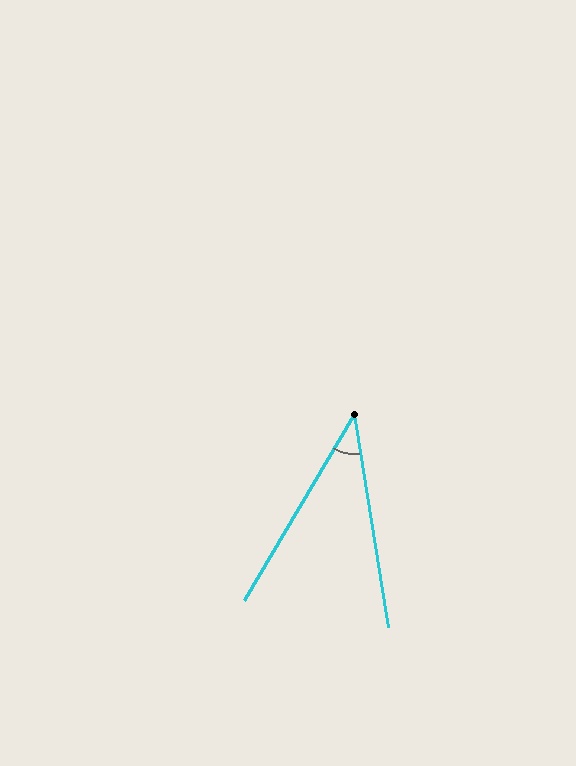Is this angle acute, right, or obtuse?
It is acute.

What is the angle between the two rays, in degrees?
Approximately 40 degrees.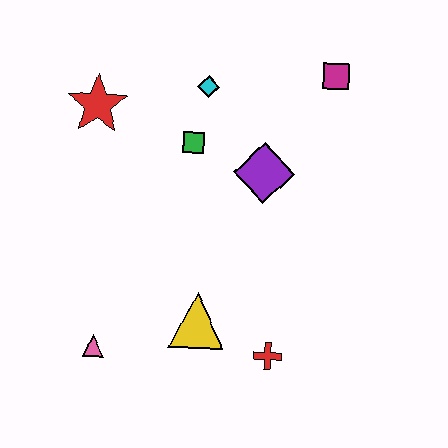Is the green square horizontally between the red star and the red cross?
Yes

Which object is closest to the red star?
The green square is closest to the red star.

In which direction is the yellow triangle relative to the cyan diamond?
The yellow triangle is below the cyan diamond.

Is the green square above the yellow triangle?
Yes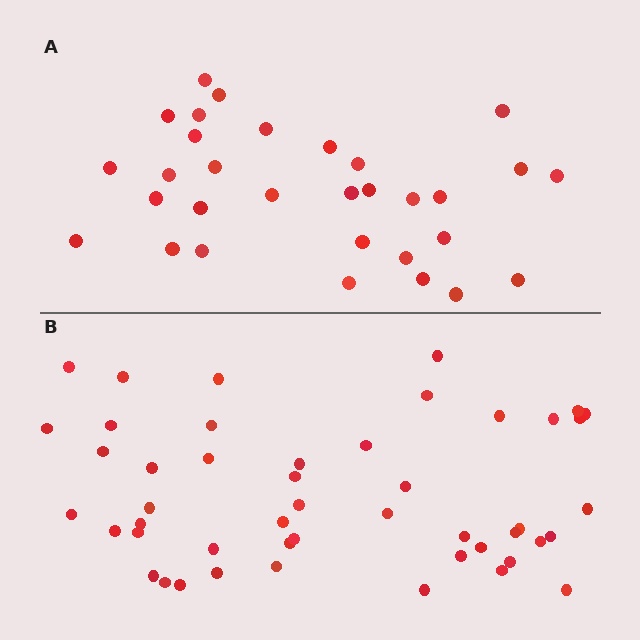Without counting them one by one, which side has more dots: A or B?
Region B (the bottom region) has more dots.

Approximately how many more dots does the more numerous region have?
Region B has approximately 15 more dots than region A.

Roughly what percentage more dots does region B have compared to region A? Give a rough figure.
About 55% more.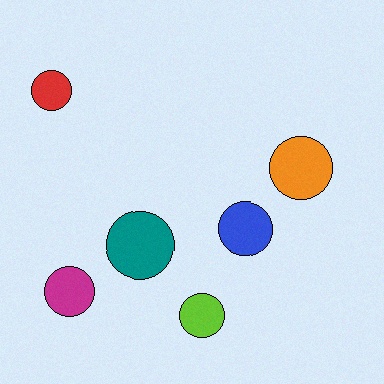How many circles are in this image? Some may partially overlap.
There are 6 circles.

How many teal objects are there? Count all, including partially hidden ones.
There is 1 teal object.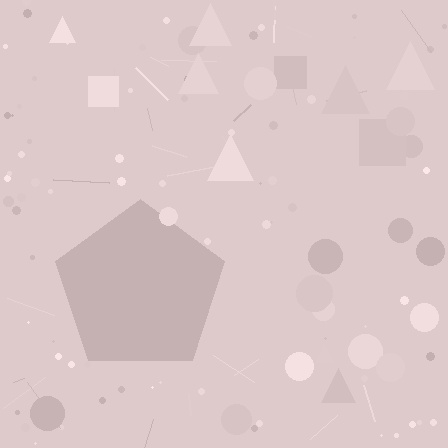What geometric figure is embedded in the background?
A pentagon is embedded in the background.